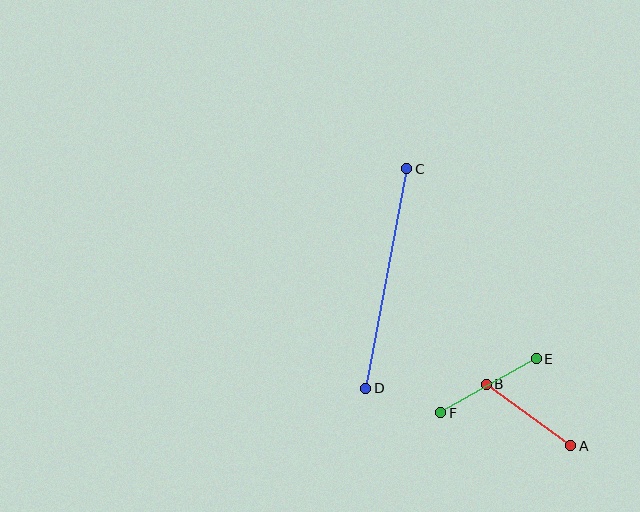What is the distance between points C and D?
The distance is approximately 224 pixels.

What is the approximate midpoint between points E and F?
The midpoint is at approximately (489, 386) pixels.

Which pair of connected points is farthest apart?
Points C and D are farthest apart.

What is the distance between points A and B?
The distance is approximately 104 pixels.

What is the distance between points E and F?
The distance is approximately 110 pixels.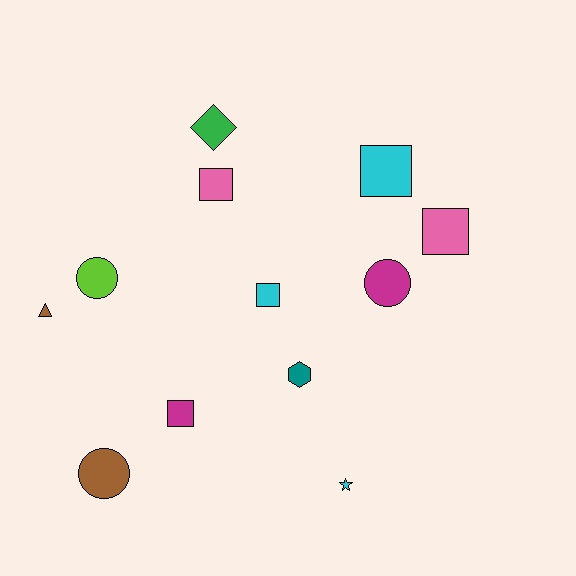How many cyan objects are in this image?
There are 3 cyan objects.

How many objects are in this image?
There are 12 objects.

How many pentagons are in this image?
There are no pentagons.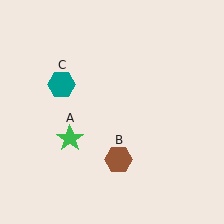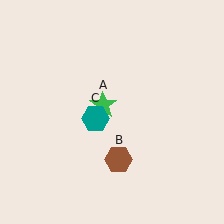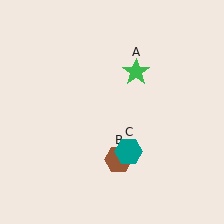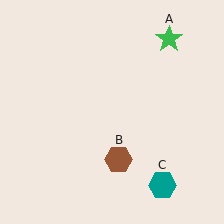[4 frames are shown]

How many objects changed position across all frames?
2 objects changed position: green star (object A), teal hexagon (object C).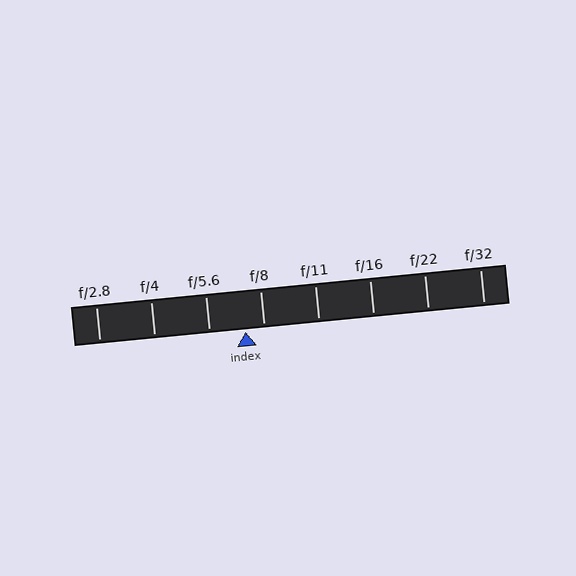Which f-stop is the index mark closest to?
The index mark is closest to f/8.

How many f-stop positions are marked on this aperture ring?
There are 8 f-stop positions marked.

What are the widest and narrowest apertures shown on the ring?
The widest aperture shown is f/2.8 and the narrowest is f/32.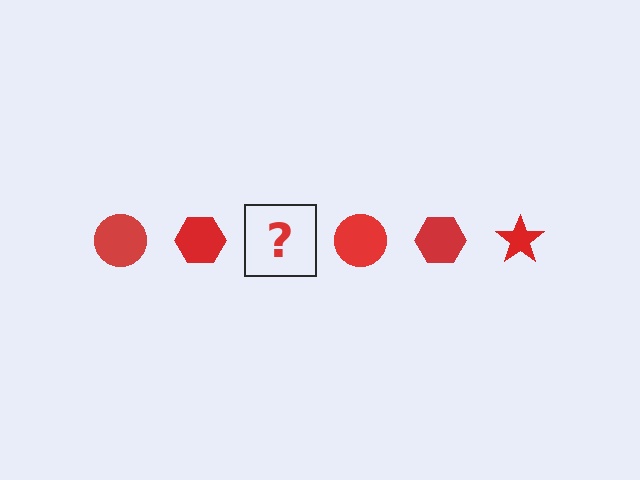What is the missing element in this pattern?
The missing element is a red star.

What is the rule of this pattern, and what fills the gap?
The rule is that the pattern cycles through circle, hexagon, star shapes in red. The gap should be filled with a red star.